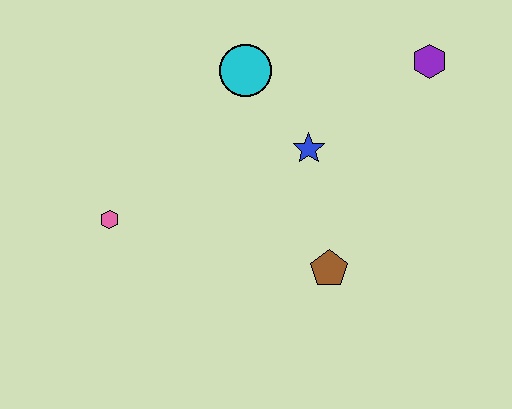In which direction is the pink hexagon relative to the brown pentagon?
The pink hexagon is to the left of the brown pentagon.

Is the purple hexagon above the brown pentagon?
Yes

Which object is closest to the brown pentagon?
The blue star is closest to the brown pentagon.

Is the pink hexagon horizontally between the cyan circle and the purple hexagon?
No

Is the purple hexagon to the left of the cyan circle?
No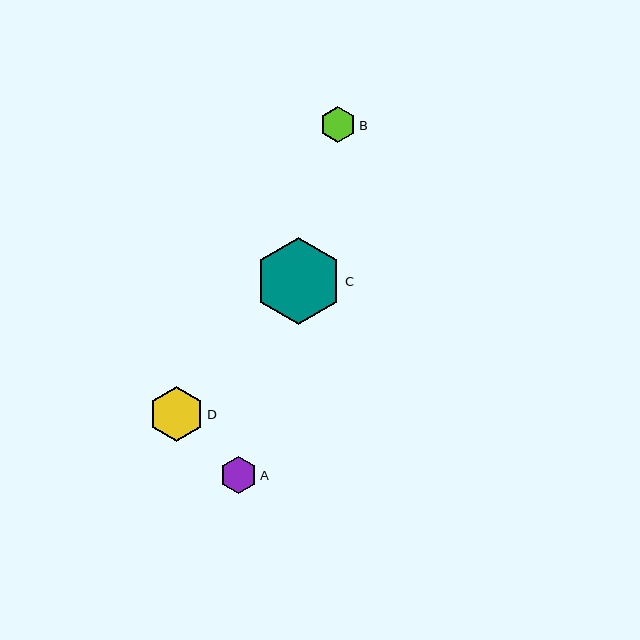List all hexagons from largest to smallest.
From largest to smallest: C, D, A, B.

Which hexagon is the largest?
Hexagon C is the largest with a size of approximately 87 pixels.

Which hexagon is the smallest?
Hexagon B is the smallest with a size of approximately 36 pixels.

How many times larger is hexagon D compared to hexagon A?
Hexagon D is approximately 1.5 times the size of hexagon A.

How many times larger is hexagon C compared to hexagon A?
Hexagon C is approximately 2.3 times the size of hexagon A.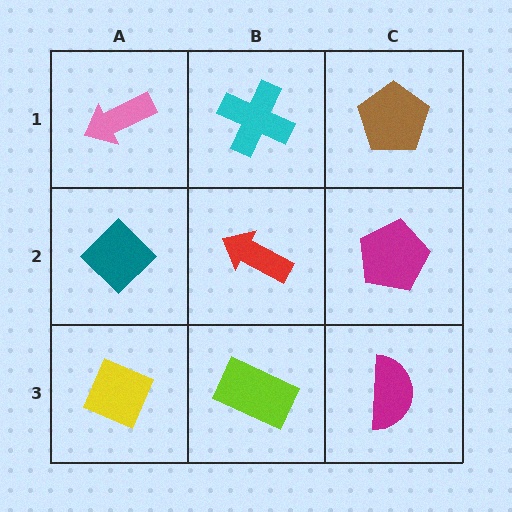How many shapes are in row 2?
3 shapes.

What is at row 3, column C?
A magenta semicircle.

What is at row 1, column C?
A brown pentagon.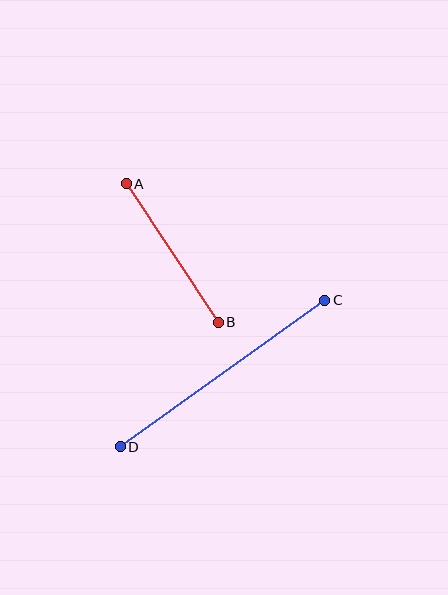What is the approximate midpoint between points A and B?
The midpoint is at approximately (172, 253) pixels.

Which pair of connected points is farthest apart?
Points C and D are farthest apart.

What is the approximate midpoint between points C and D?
The midpoint is at approximately (222, 374) pixels.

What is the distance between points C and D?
The distance is approximately 252 pixels.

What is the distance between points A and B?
The distance is approximately 166 pixels.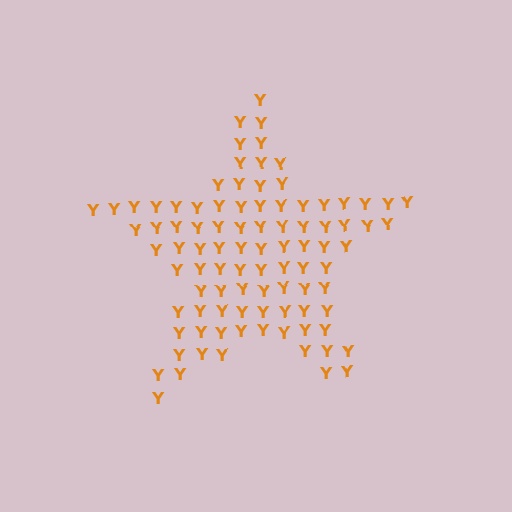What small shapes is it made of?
It is made of small letter Y's.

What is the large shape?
The large shape is a star.